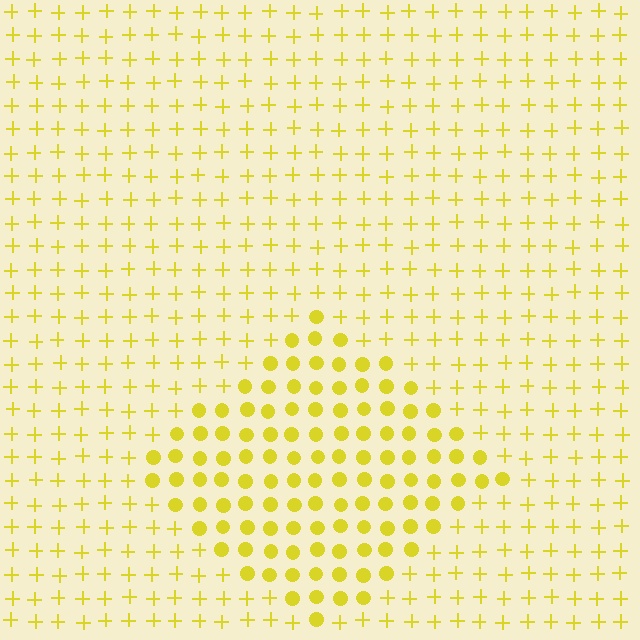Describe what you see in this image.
The image is filled with small yellow elements arranged in a uniform grid. A diamond-shaped region contains circles, while the surrounding area contains plus signs. The boundary is defined purely by the change in element shape.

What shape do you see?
I see a diamond.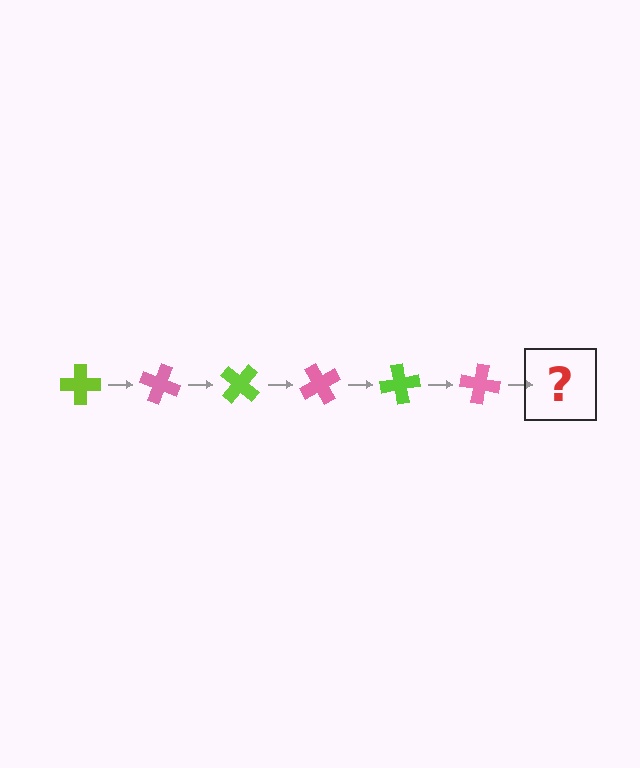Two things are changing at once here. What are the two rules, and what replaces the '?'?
The two rules are that it rotates 20 degrees each step and the color cycles through lime and pink. The '?' should be a lime cross, rotated 120 degrees from the start.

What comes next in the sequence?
The next element should be a lime cross, rotated 120 degrees from the start.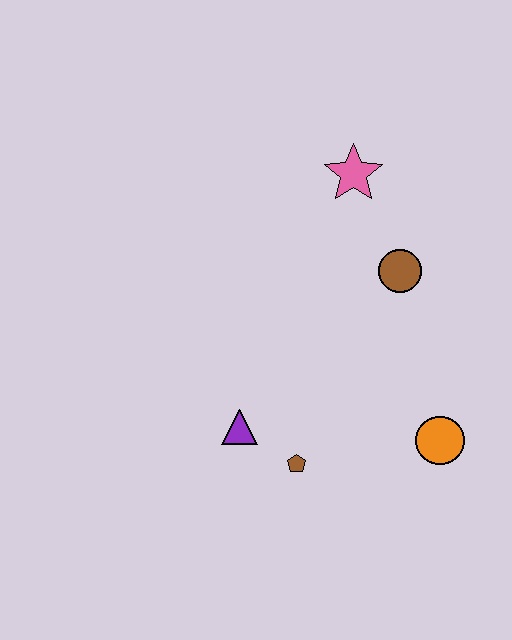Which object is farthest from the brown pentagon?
The pink star is farthest from the brown pentagon.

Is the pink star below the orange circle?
No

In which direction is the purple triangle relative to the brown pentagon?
The purple triangle is to the left of the brown pentagon.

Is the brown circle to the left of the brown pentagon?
No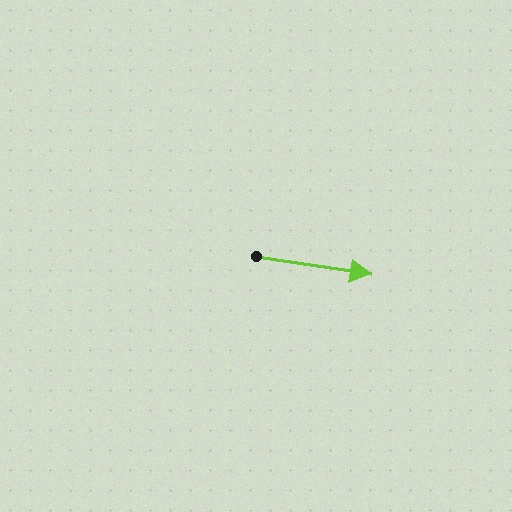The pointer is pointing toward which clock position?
Roughly 3 o'clock.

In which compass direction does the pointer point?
East.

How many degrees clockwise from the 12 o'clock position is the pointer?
Approximately 99 degrees.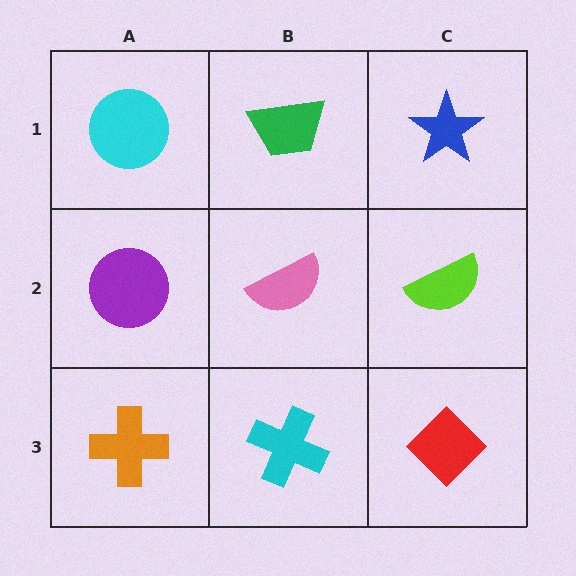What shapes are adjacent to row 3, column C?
A lime semicircle (row 2, column C), a cyan cross (row 3, column B).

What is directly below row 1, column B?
A pink semicircle.